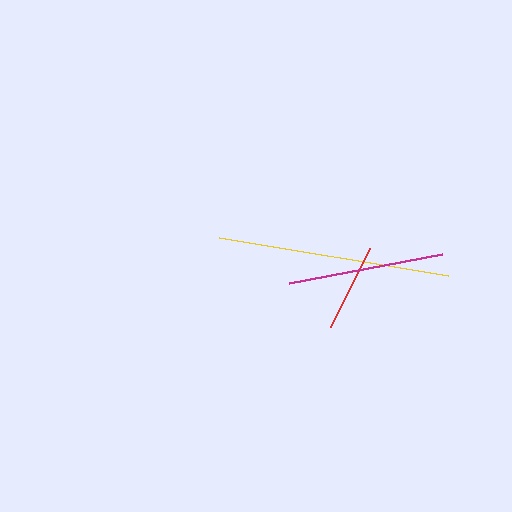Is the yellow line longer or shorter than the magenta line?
The yellow line is longer than the magenta line.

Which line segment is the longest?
The yellow line is the longest at approximately 232 pixels.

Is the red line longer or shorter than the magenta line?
The magenta line is longer than the red line.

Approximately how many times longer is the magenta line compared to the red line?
The magenta line is approximately 1.8 times the length of the red line.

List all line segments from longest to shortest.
From longest to shortest: yellow, magenta, red.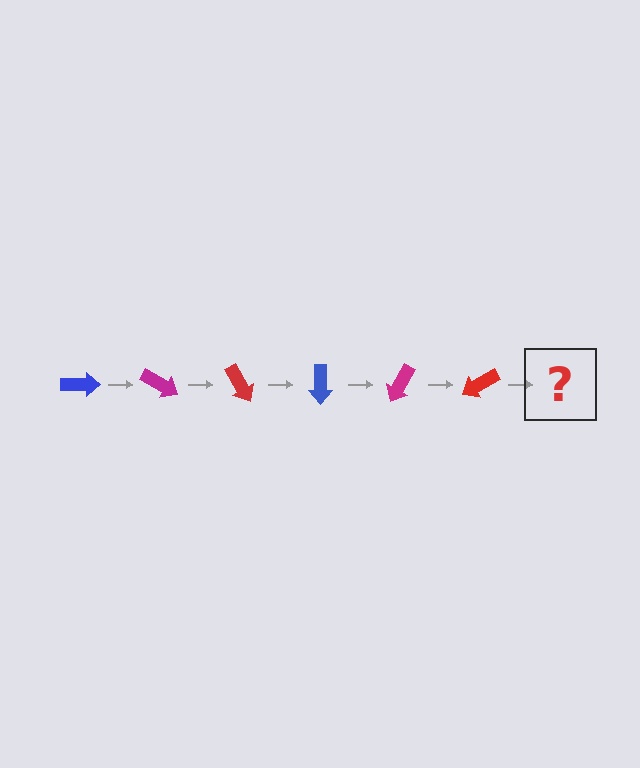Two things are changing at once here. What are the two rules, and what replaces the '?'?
The two rules are that it rotates 30 degrees each step and the color cycles through blue, magenta, and red. The '?' should be a blue arrow, rotated 180 degrees from the start.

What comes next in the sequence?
The next element should be a blue arrow, rotated 180 degrees from the start.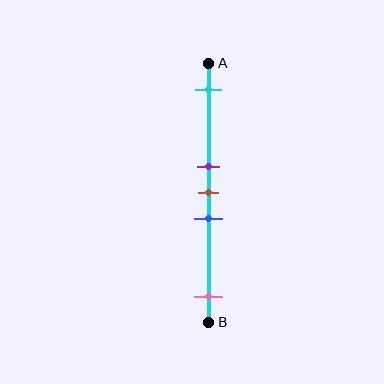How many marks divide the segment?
There are 5 marks dividing the segment.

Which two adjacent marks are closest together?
The purple and brown marks are the closest adjacent pair.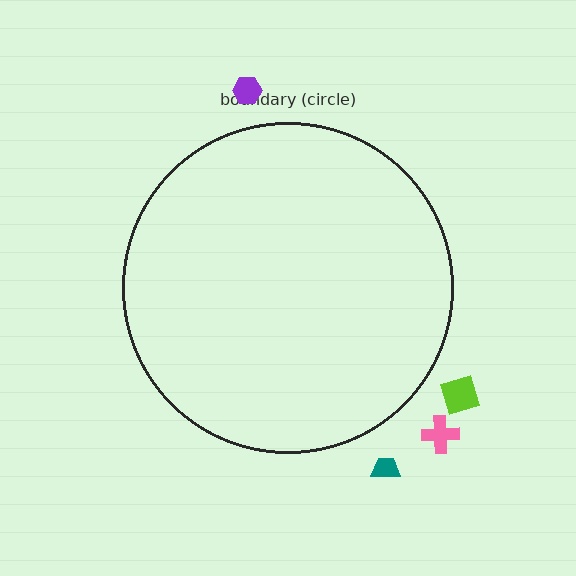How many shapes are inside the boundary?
0 inside, 4 outside.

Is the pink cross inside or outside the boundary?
Outside.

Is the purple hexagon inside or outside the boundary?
Outside.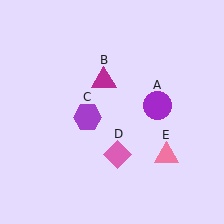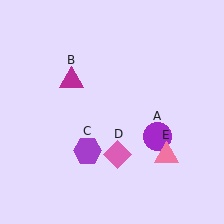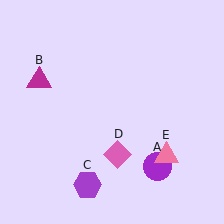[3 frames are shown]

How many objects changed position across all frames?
3 objects changed position: purple circle (object A), magenta triangle (object B), purple hexagon (object C).